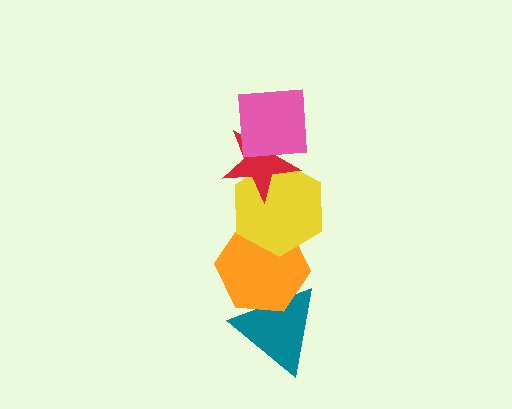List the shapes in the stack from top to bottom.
From top to bottom: the pink square, the red star, the yellow hexagon, the orange hexagon, the teal triangle.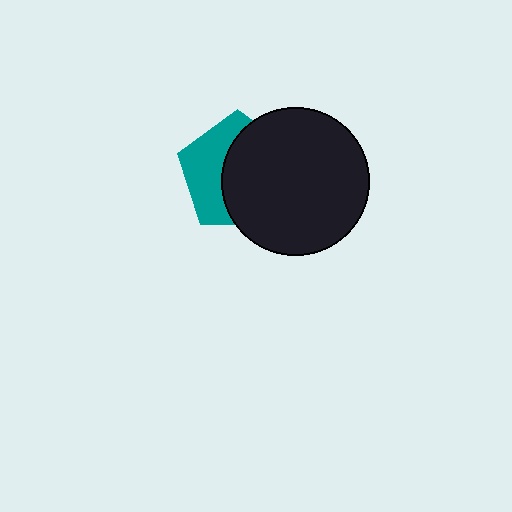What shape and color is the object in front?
The object in front is a black circle.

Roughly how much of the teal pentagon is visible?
A small part of it is visible (roughly 41%).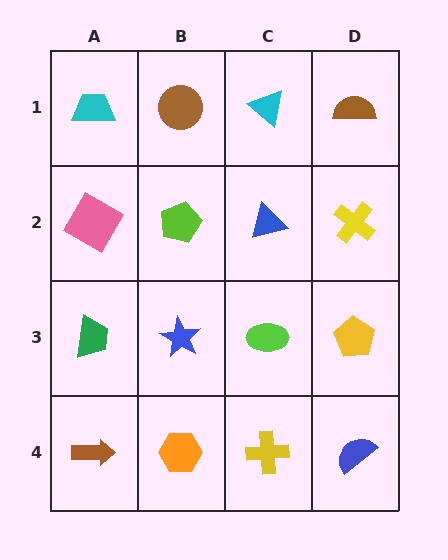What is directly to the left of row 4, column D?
A yellow cross.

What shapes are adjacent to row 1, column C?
A blue triangle (row 2, column C), a brown circle (row 1, column B), a brown semicircle (row 1, column D).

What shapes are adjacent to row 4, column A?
A green trapezoid (row 3, column A), an orange hexagon (row 4, column B).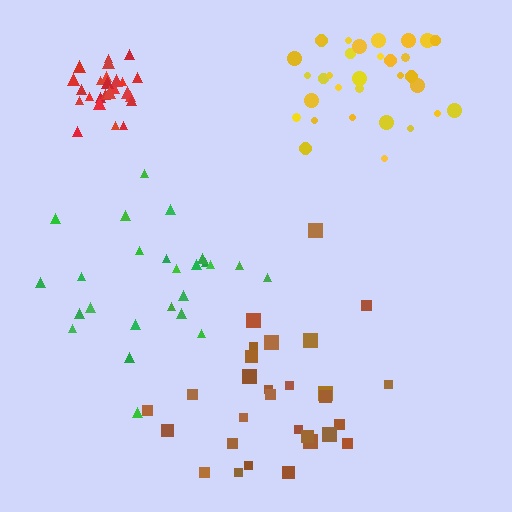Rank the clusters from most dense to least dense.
red, yellow, brown, green.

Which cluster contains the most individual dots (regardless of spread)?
Yellow (32).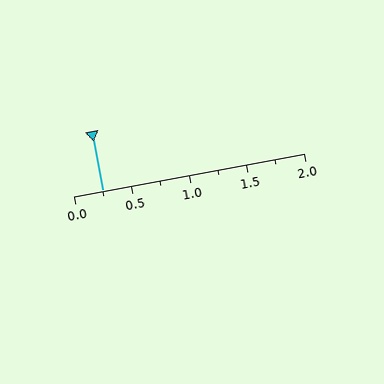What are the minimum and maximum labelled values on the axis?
The axis runs from 0.0 to 2.0.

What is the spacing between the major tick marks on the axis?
The major ticks are spaced 0.5 apart.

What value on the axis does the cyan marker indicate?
The marker indicates approximately 0.25.